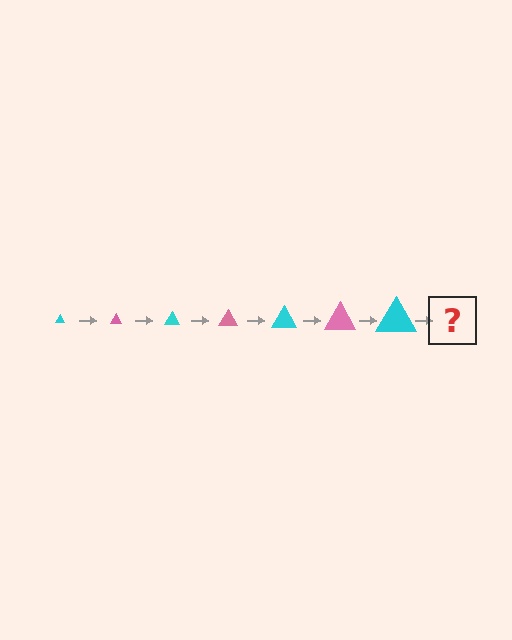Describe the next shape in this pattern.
It should be a pink triangle, larger than the previous one.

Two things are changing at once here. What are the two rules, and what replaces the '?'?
The two rules are that the triangle grows larger each step and the color cycles through cyan and pink. The '?' should be a pink triangle, larger than the previous one.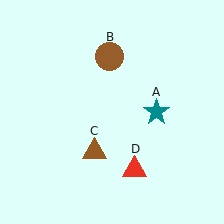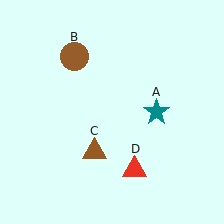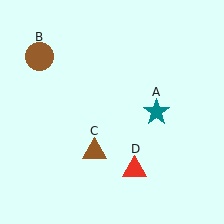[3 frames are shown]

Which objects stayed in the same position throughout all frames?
Teal star (object A) and brown triangle (object C) and red triangle (object D) remained stationary.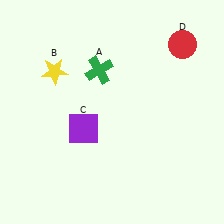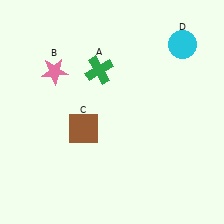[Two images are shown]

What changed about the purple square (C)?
In Image 1, C is purple. In Image 2, it changed to brown.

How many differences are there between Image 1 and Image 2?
There are 3 differences between the two images.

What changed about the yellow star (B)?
In Image 1, B is yellow. In Image 2, it changed to pink.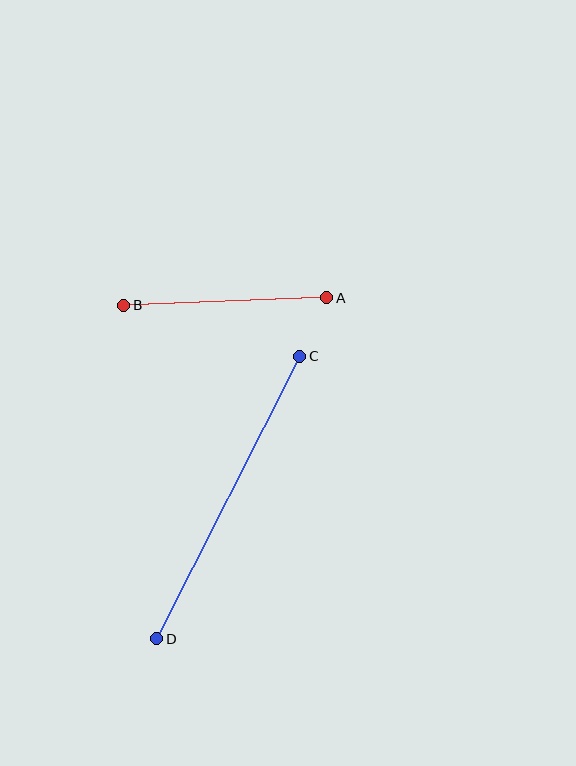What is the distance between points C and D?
The distance is approximately 317 pixels.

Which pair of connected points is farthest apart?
Points C and D are farthest apart.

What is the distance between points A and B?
The distance is approximately 203 pixels.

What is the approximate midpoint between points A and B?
The midpoint is at approximately (225, 301) pixels.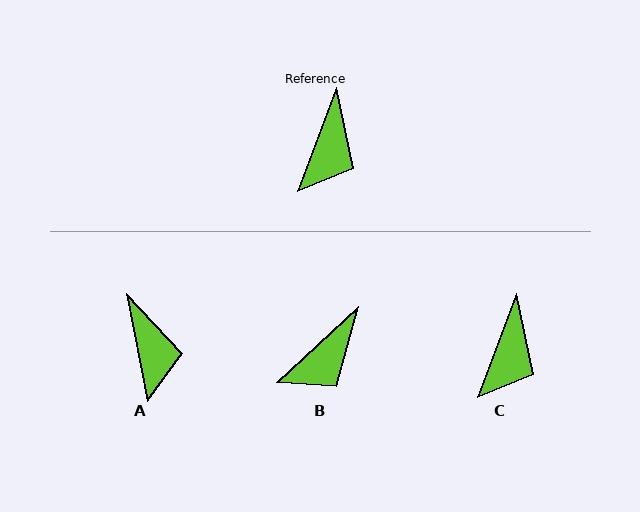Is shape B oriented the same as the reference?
No, it is off by about 27 degrees.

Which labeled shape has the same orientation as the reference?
C.